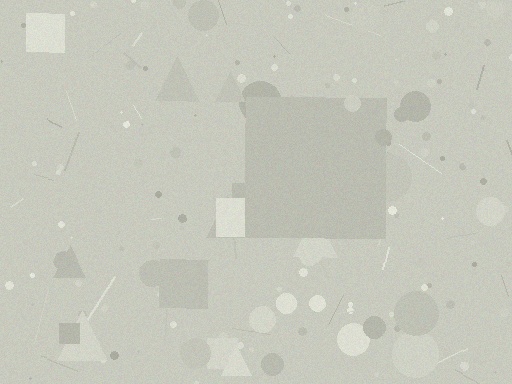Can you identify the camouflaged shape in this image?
The camouflaged shape is a square.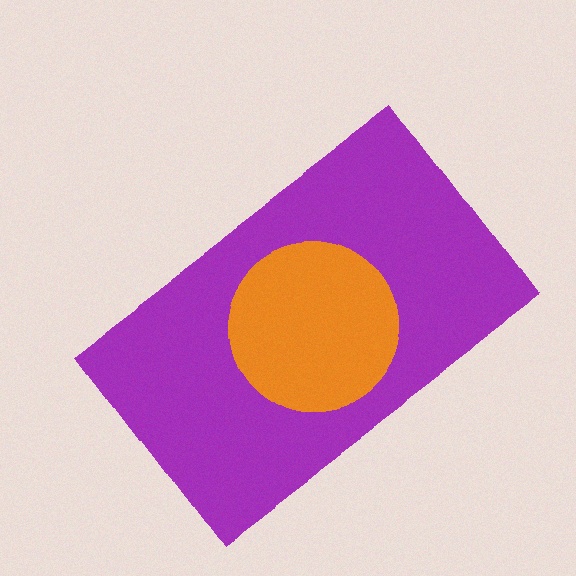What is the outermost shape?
The purple rectangle.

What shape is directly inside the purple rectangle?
The orange circle.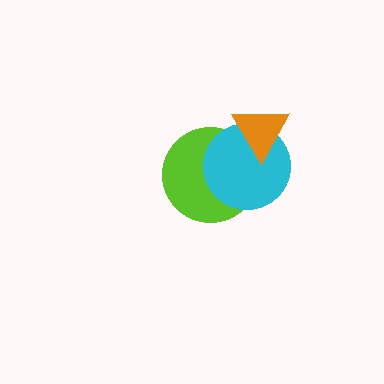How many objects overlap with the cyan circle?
2 objects overlap with the cyan circle.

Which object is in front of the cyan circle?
The orange triangle is in front of the cyan circle.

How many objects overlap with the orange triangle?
2 objects overlap with the orange triangle.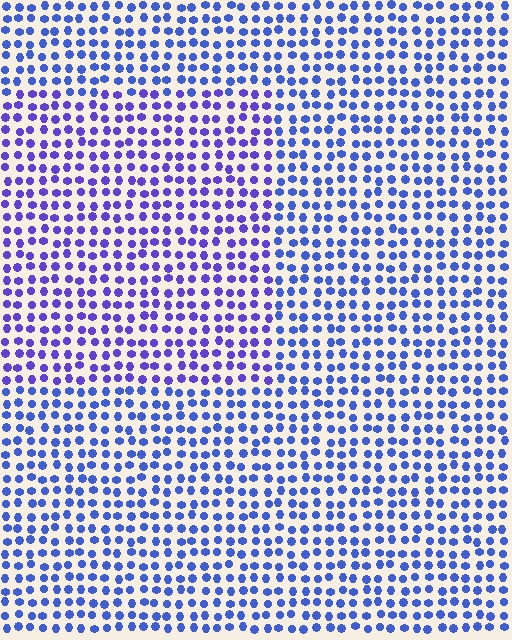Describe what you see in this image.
The image is filled with small blue elements in a uniform arrangement. A rectangle-shaped region is visible where the elements are tinted to a slightly different hue, forming a subtle color boundary.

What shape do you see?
I see a rectangle.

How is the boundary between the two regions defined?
The boundary is defined purely by a slight shift in hue (about 27 degrees). Spacing, size, and orientation are identical on both sides.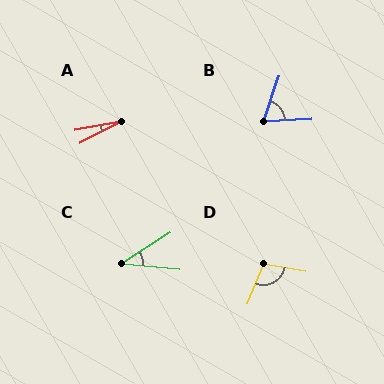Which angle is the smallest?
A, at approximately 18 degrees.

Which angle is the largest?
D, at approximately 102 degrees.